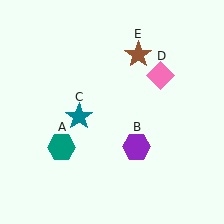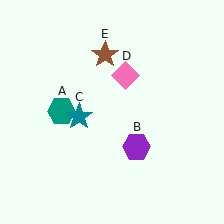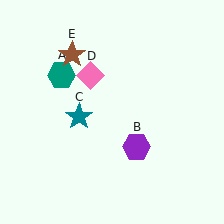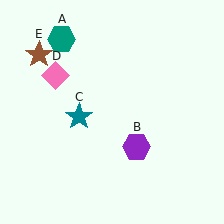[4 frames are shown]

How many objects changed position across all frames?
3 objects changed position: teal hexagon (object A), pink diamond (object D), brown star (object E).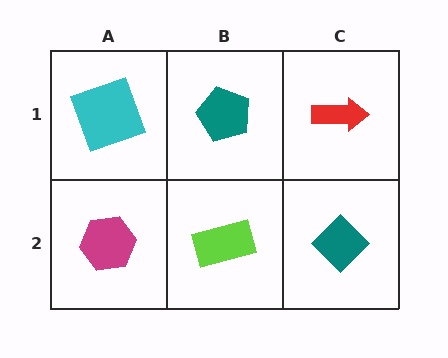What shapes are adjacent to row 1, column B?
A lime rectangle (row 2, column B), a cyan square (row 1, column A), a red arrow (row 1, column C).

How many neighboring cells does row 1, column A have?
2.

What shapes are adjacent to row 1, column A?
A magenta hexagon (row 2, column A), a teal pentagon (row 1, column B).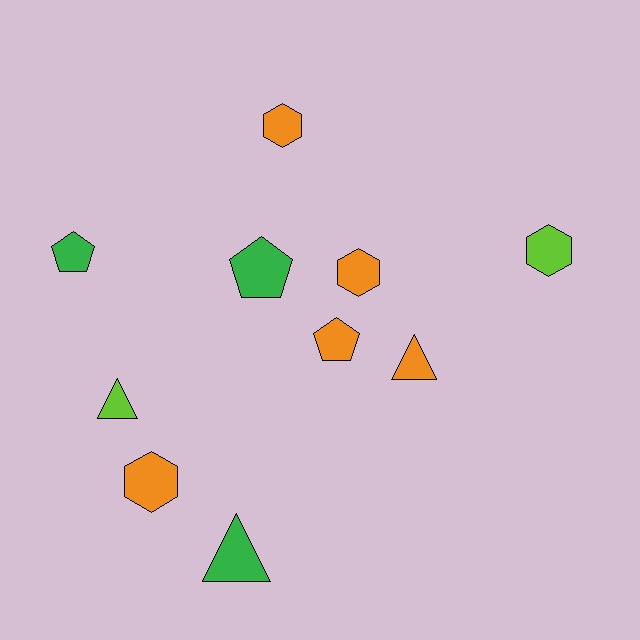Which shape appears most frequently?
Hexagon, with 4 objects.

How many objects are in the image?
There are 10 objects.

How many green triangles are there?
There is 1 green triangle.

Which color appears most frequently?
Orange, with 5 objects.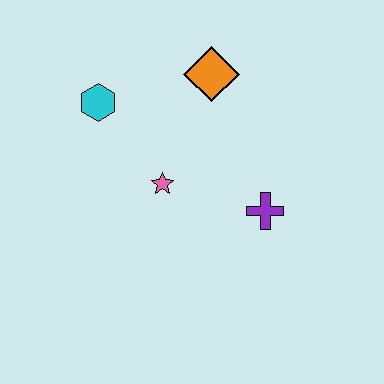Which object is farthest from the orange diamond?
The purple cross is farthest from the orange diamond.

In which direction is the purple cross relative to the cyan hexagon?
The purple cross is to the right of the cyan hexagon.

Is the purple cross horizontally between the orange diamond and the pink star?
No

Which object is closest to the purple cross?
The pink star is closest to the purple cross.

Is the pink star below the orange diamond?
Yes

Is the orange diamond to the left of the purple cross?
Yes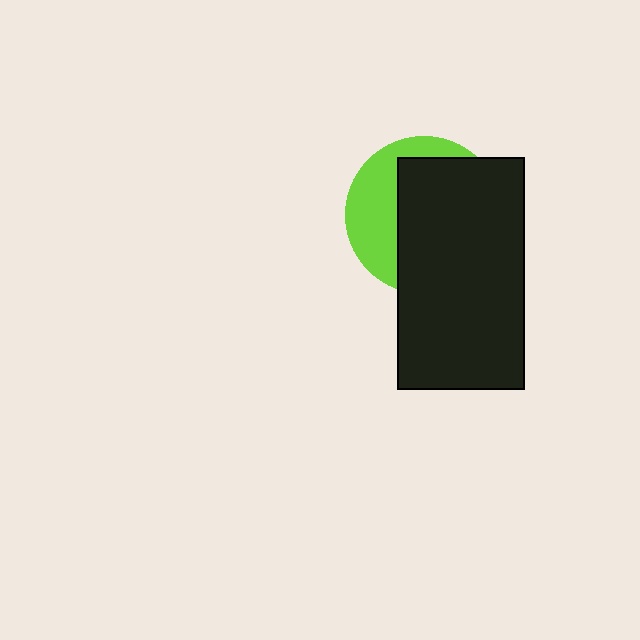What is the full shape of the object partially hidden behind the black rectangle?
The partially hidden object is a lime circle.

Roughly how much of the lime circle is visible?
A small part of it is visible (roughly 36%).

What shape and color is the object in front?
The object in front is a black rectangle.